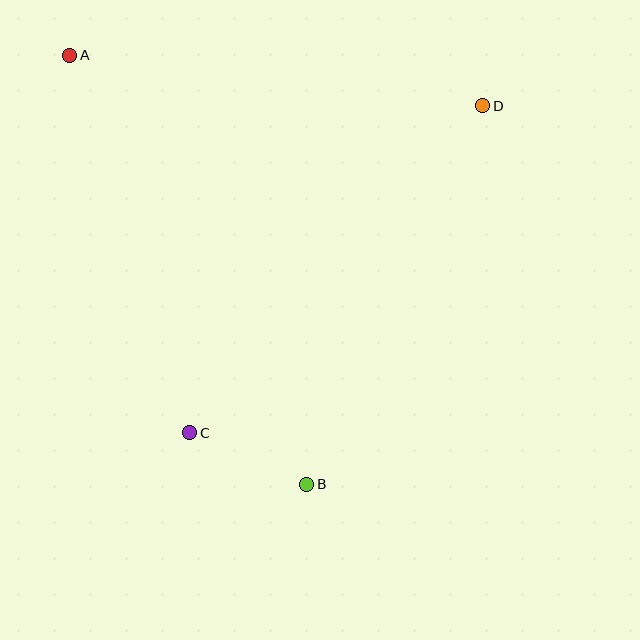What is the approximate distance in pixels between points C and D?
The distance between C and D is approximately 439 pixels.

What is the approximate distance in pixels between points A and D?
The distance between A and D is approximately 416 pixels.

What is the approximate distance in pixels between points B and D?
The distance between B and D is approximately 417 pixels.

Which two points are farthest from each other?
Points A and B are farthest from each other.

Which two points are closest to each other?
Points B and C are closest to each other.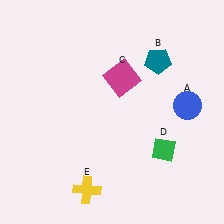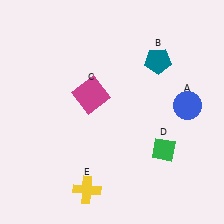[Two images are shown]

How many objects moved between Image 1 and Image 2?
1 object moved between the two images.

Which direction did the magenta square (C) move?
The magenta square (C) moved left.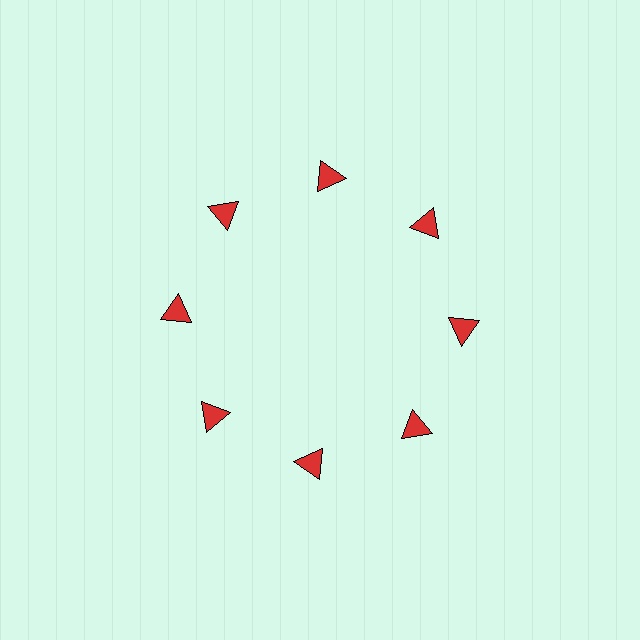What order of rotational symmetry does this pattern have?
This pattern has 8-fold rotational symmetry.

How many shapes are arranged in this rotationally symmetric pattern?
There are 8 shapes, arranged in 8 groups of 1.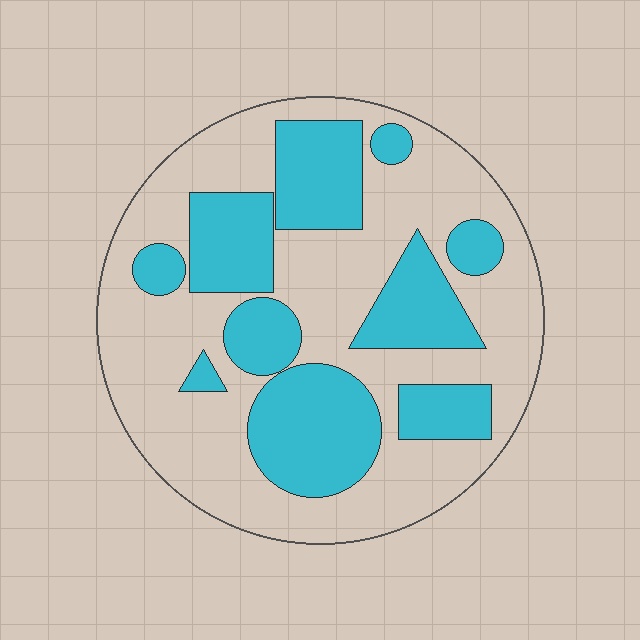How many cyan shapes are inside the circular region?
10.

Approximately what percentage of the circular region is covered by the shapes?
Approximately 35%.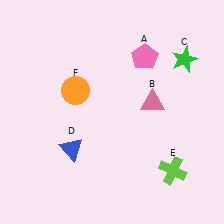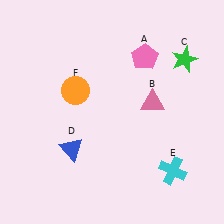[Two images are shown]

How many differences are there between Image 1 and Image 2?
There is 1 difference between the two images.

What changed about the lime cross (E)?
In Image 1, E is lime. In Image 2, it changed to cyan.